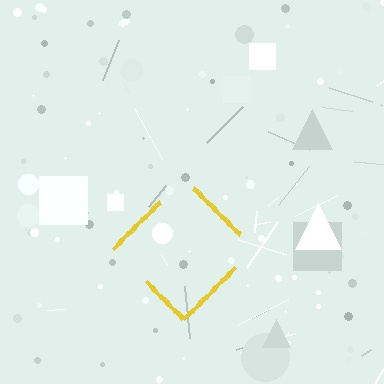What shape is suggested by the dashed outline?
The dashed outline suggests a diamond.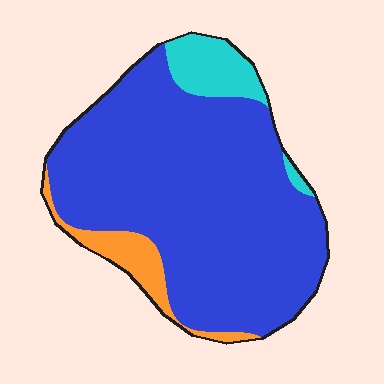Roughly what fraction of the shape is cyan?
Cyan takes up about one tenth (1/10) of the shape.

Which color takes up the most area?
Blue, at roughly 85%.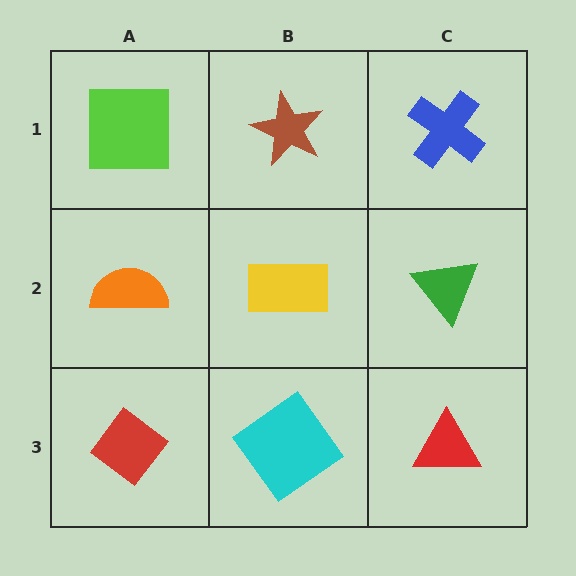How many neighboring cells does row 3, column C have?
2.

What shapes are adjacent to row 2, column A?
A lime square (row 1, column A), a red diamond (row 3, column A), a yellow rectangle (row 2, column B).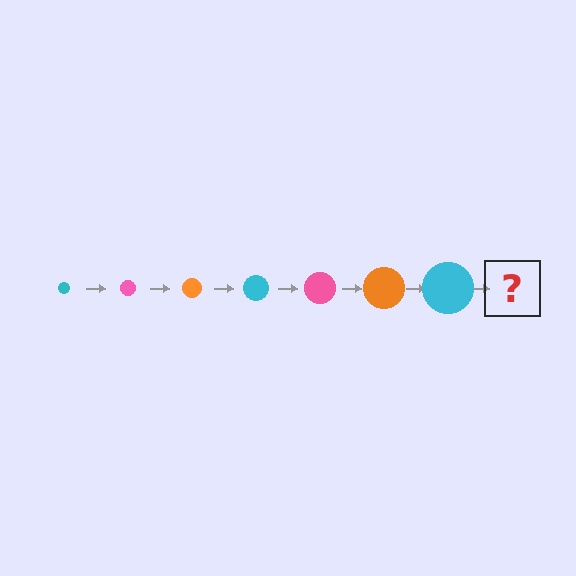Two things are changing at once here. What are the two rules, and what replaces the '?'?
The two rules are that the circle grows larger each step and the color cycles through cyan, pink, and orange. The '?' should be a pink circle, larger than the previous one.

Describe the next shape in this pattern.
It should be a pink circle, larger than the previous one.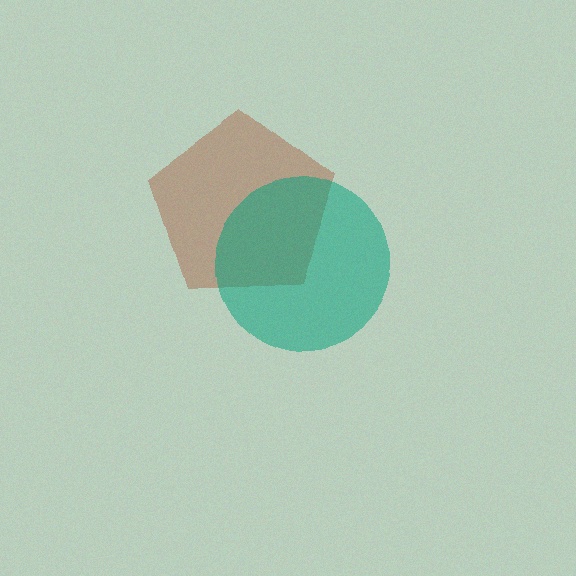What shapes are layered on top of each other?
The layered shapes are: a brown pentagon, a teal circle.